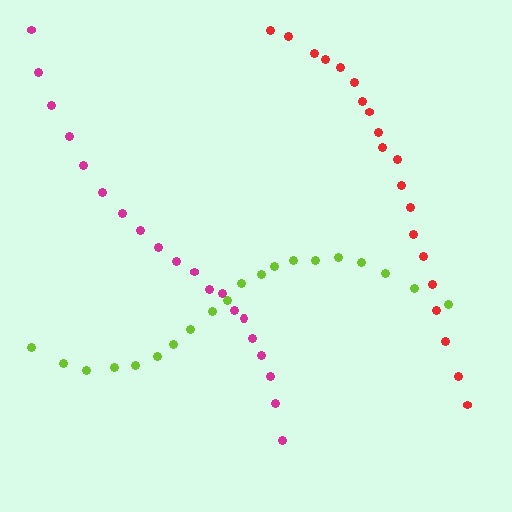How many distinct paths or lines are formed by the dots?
There are 3 distinct paths.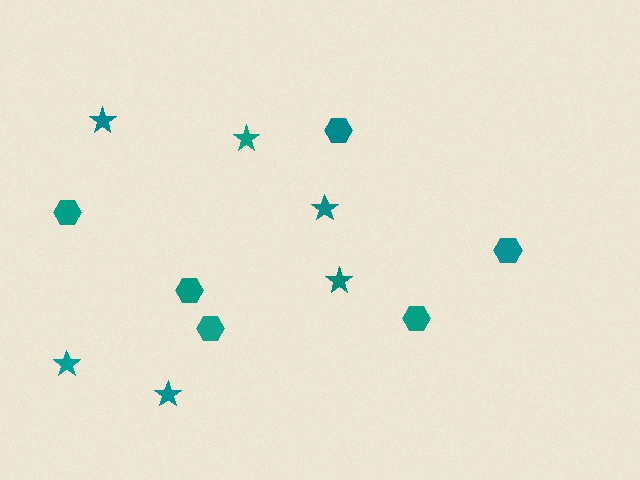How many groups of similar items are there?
There are 2 groups: one group of hexagons (6) and one group of stars (6).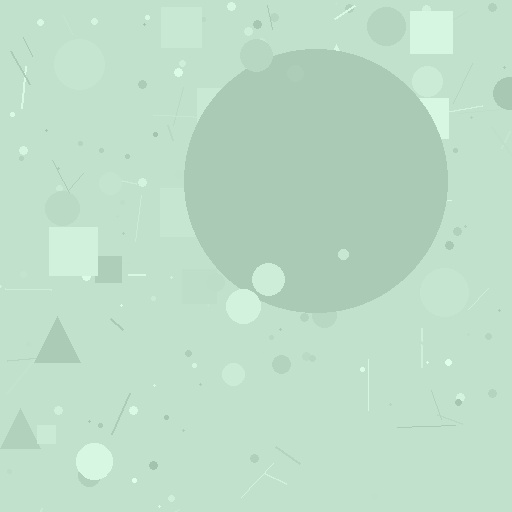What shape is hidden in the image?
A circle is hidden in the image.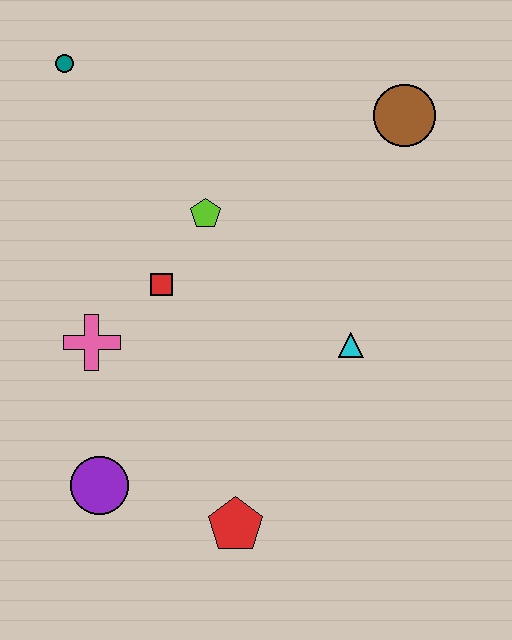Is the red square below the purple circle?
No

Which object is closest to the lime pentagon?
The red square is closest to the lime pentagon.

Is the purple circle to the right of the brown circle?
No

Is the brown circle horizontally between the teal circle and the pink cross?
No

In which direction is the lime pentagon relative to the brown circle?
The lime pentagon is to the left of the brown circle.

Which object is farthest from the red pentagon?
The teal circle is farthest from the red pentagon.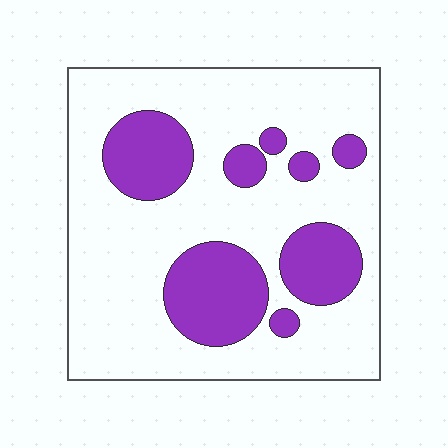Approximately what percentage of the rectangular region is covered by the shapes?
Approximately 25%.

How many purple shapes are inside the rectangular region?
8.